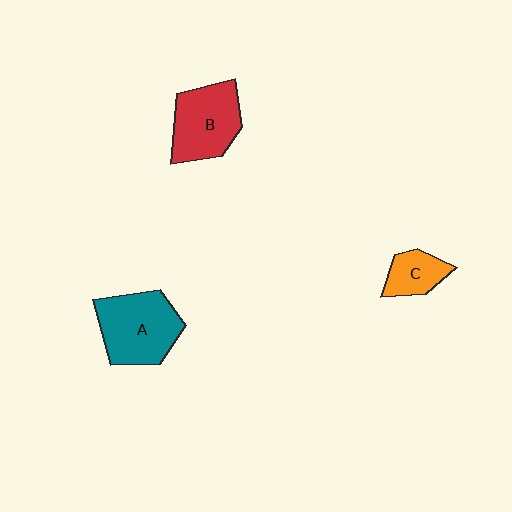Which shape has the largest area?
Shape A (teal).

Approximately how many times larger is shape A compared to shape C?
Approximately 2.2 times.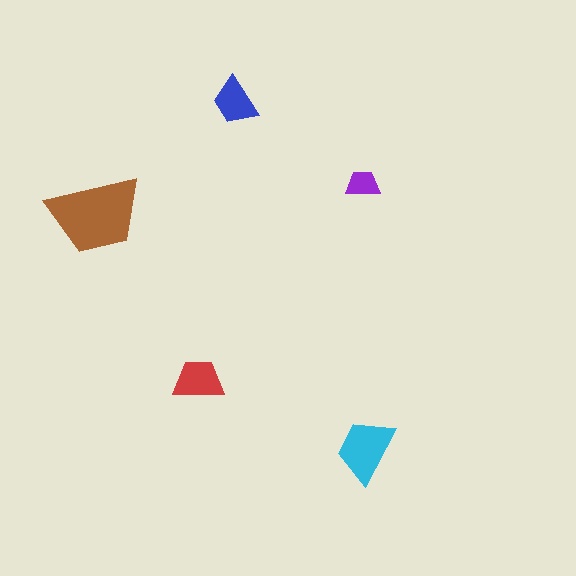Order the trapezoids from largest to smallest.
the brown one, the cyan one, the red one, the blue one, the purple one.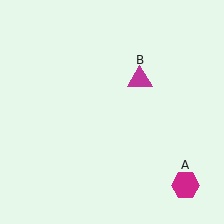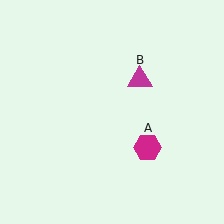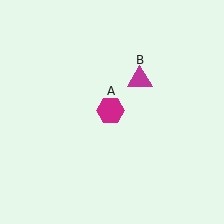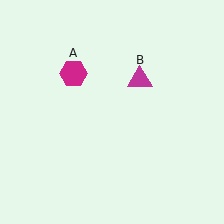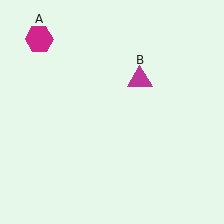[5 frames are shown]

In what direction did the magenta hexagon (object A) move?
The magenta hexagon (object A) moved up and to the left.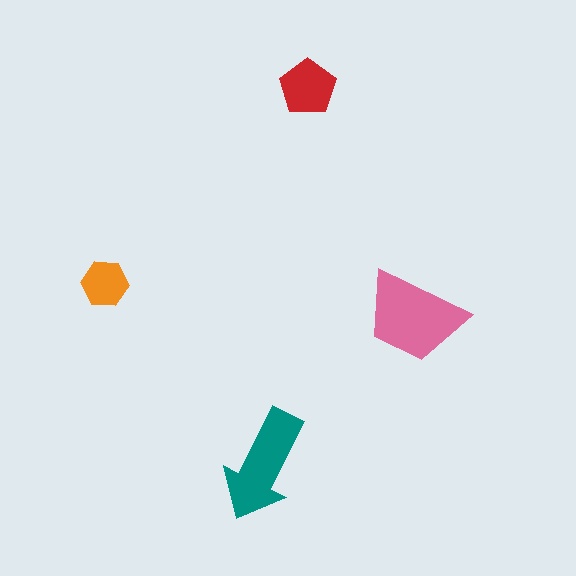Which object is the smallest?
The orange hexagon.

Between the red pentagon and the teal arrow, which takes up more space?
The teal arrow.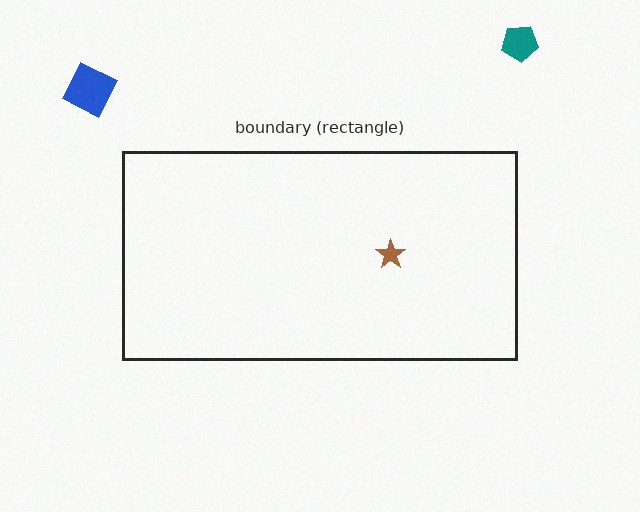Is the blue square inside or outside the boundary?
Outside.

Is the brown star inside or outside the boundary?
Inside.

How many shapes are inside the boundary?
1 inside, 2 outside.